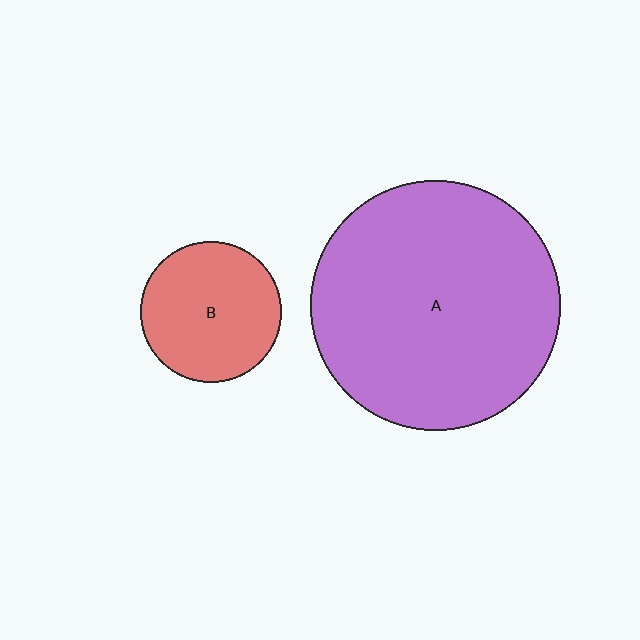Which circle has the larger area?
Circle A (purple).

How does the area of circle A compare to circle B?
Approximately 3.1 times.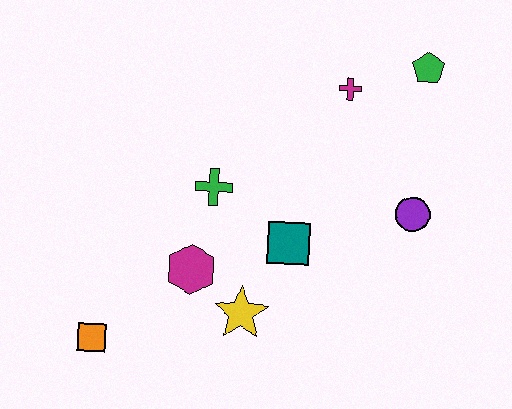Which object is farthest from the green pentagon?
The orange square is farthest from the green pentagon.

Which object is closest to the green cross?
The magenta hexagon is closest to the green cross.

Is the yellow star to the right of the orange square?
Yes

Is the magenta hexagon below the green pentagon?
Yes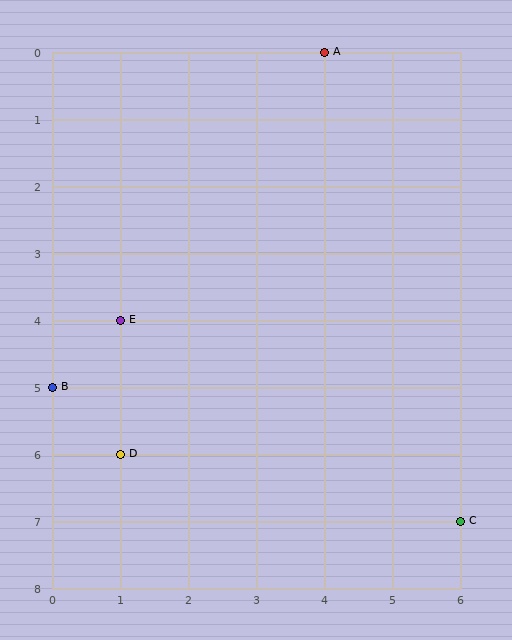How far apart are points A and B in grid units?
Points A and B are 4 columns and 5 rows apart (about 6.4 grid units diagonally).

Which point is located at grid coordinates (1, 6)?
Point D is at (1, 6).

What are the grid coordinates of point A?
Point A is at grid coordinates (4, 0).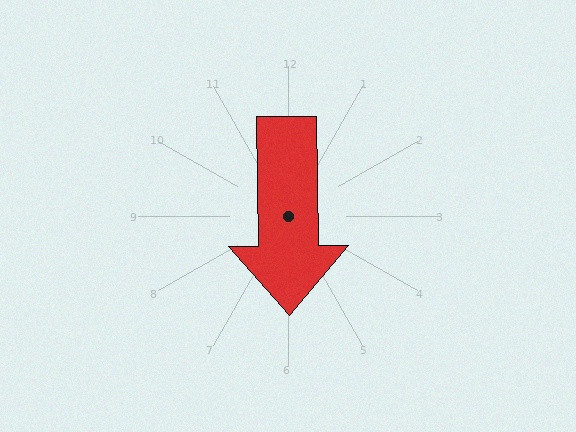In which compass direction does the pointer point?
South.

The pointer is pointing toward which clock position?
Roughly 6 o'clock.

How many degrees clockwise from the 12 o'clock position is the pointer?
Approximately 179 degrees.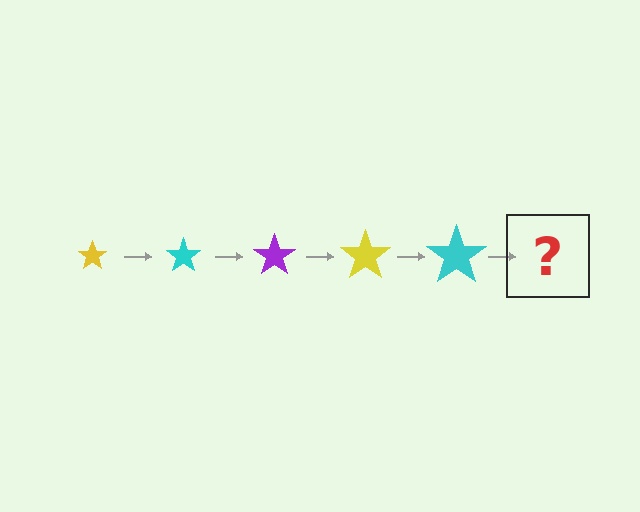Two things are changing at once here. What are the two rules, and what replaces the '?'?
The two rules are that the star grows larger each step and the color cycles through yellow, cyan, and purple. The '?' should be a purple star, larger than the previous one.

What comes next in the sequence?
The next element should be a purple star, larger than the previous one.